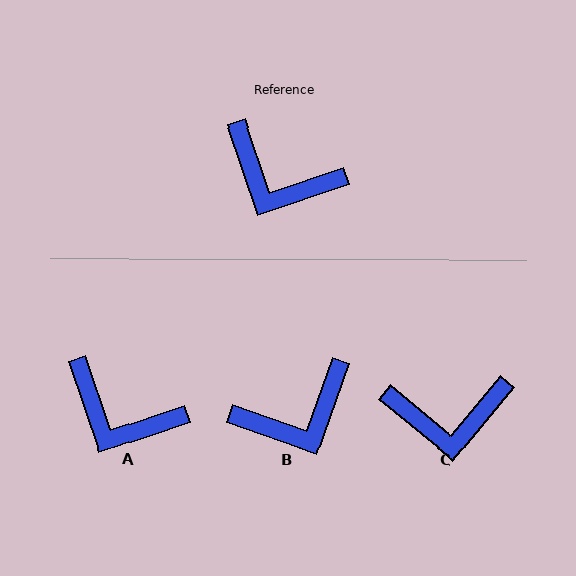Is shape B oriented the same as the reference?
No, it is off by about 52 degrees.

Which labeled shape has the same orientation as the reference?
A.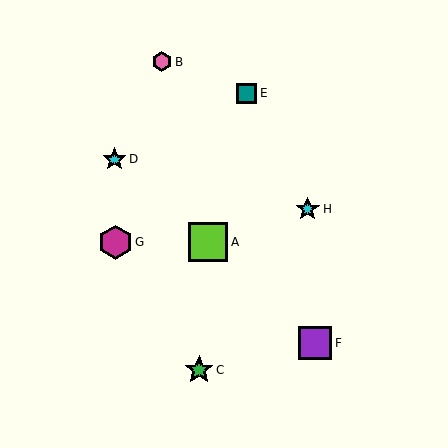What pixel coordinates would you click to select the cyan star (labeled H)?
Click at (308, 209) to select the cyan star H.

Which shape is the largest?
The lime square (labeled A) is the largest.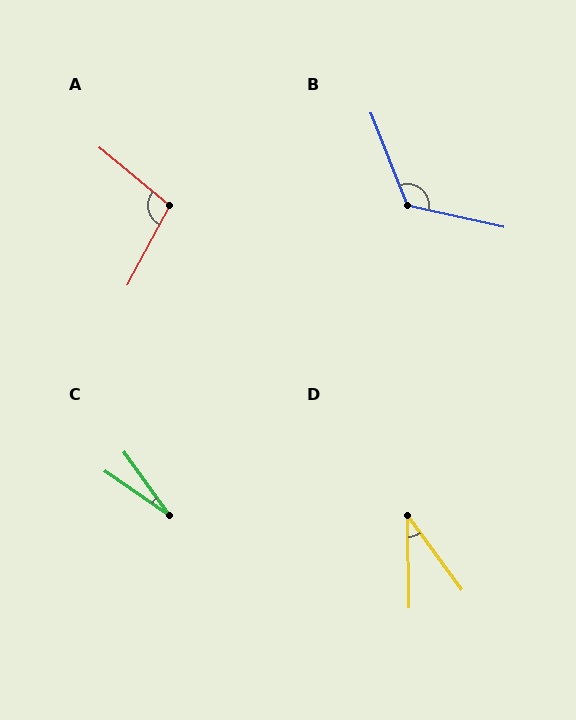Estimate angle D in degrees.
Approximately 35 degrees.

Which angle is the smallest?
C, at approximately 19 degrees.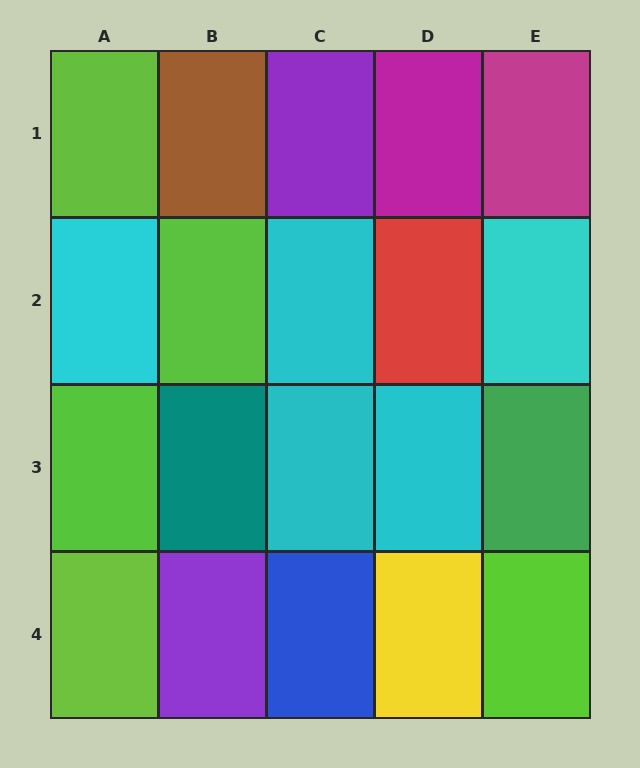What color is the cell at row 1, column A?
Lime.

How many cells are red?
1 cell is red.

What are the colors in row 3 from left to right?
Lime, teal, cyan, cyan, green.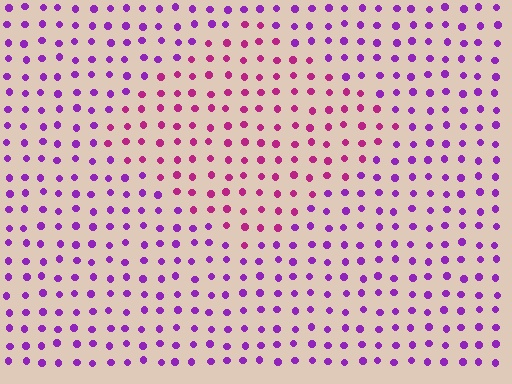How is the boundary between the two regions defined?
The boundary is defined purely by a slight shift in hue (about 37 degrees). Spacing, size, and orientation are identical on both sides.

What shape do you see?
I see a diamond.